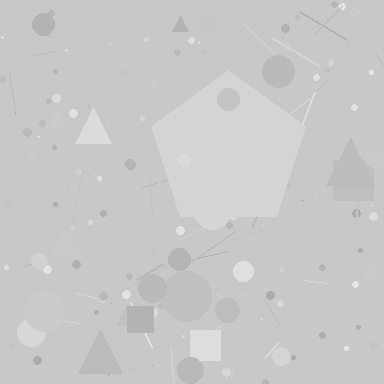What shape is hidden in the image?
A pentagon is hidden in the image.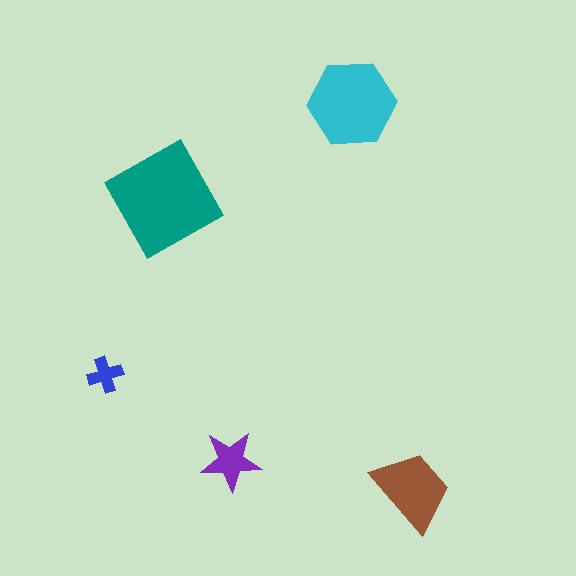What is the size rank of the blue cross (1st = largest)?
5th.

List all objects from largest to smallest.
The teal diamond, the cyan hexagon, the brown trapezoid, the purple star, the blue cross.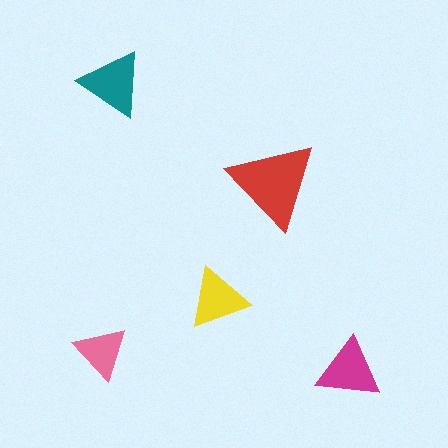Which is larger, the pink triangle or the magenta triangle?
The magenta one.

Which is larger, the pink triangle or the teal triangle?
The teal one.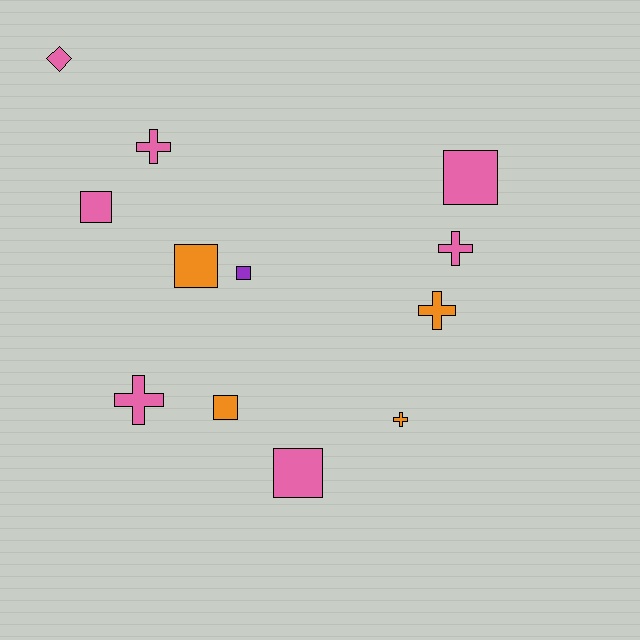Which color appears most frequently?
Pink, with 7 objects.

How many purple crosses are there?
There are no purple crosses.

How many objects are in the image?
There are 12 objects.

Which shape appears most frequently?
Square, with 6 objects.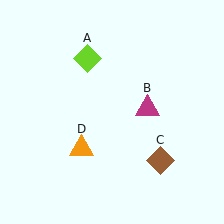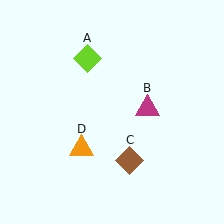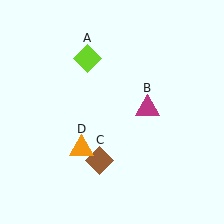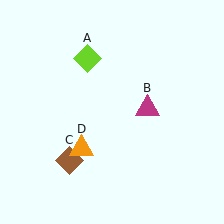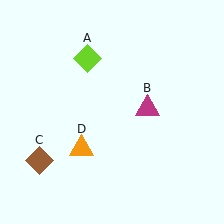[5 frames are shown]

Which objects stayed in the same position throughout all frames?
Lime diamond (object A) and magenta triangle (object B) and orange triangle (object D) remained stationary.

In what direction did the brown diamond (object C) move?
The brown diamond (object C) moved left.